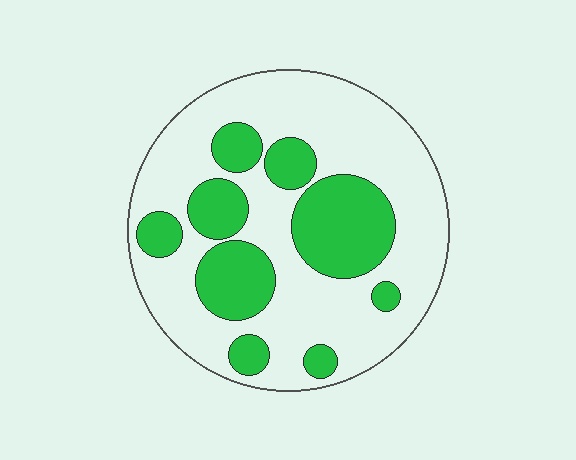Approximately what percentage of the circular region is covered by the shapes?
Approximately 30%.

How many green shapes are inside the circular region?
9.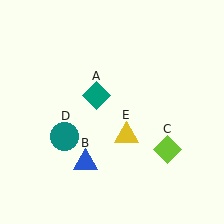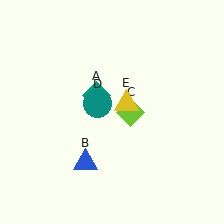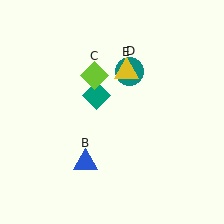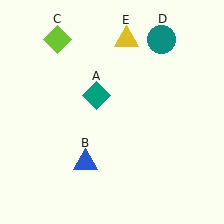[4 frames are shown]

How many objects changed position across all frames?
3 objects changed position: lime diamond (object C), teal circle (object D), yellow triangle (object E).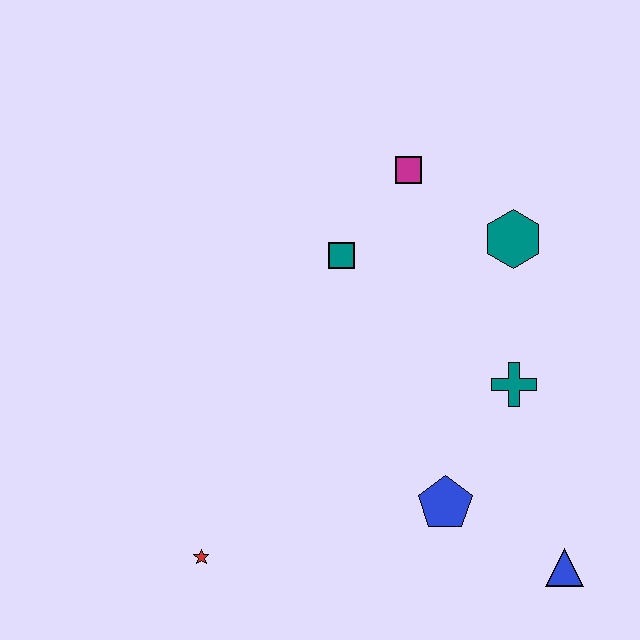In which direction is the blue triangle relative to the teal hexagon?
The blue triangle is below the teal hexagon.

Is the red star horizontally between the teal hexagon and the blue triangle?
No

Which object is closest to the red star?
The blue pentagon is closest to the red star.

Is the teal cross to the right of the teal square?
Yes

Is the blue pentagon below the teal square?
Yes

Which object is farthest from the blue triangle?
The magenta square is farthest from the blue triangle.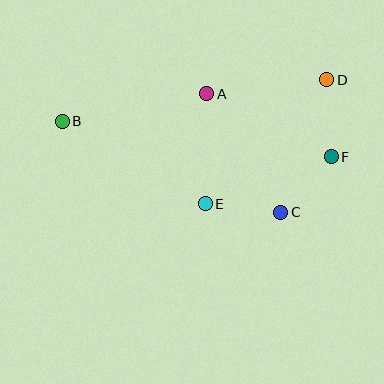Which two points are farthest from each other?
Points B and F are farthest from each other.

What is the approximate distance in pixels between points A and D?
The distance between A and D is approximately 121 pixels.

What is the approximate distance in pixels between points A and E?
The distance between A and E is approximately 110 pixels.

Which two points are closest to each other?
Points C and F are closest to each other.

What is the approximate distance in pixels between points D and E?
The distance between D and E is approximately 174 pixels.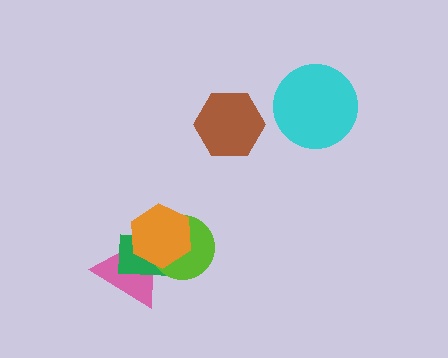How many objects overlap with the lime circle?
3 objects overlap with the lime circle.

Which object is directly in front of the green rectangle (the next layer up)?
The lime circle is directly in front of the green rectangle.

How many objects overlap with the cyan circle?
0 objects overlap with the cyan circle.